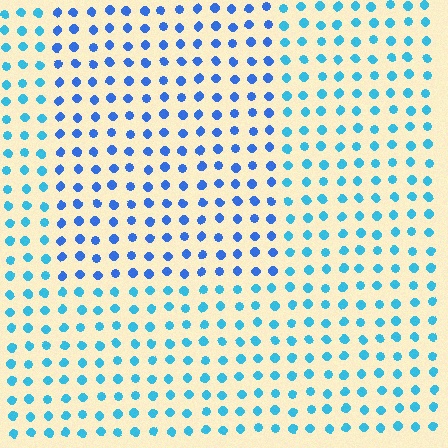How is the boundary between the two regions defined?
The boundary is defined purely by a slight shift in hue (about 28 degrees). Spacing, size, and orientation are identical on both sides.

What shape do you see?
I see a rectangle.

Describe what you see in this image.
The image is filled with small cyan elements in a uniform arrangement. A rectangle-shaped region is visible where the elements are tinted to a slightly different hue, forming a subtle color boundary.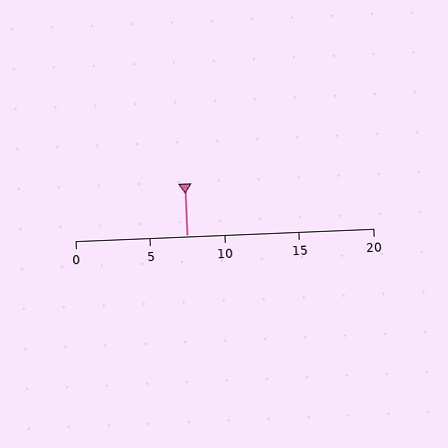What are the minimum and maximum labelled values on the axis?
The axis runs from 0 to 20.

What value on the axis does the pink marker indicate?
The marker indicates approximately 7.5.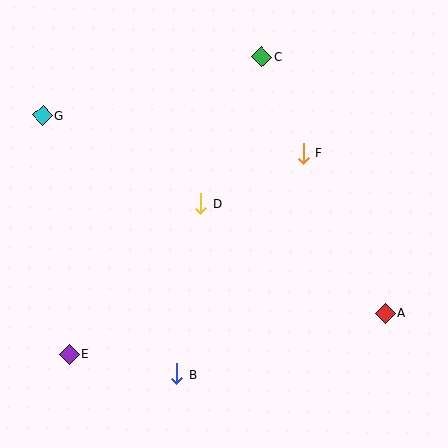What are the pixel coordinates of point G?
Point G is at (42, 115).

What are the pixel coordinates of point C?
Point C is at (262, 57).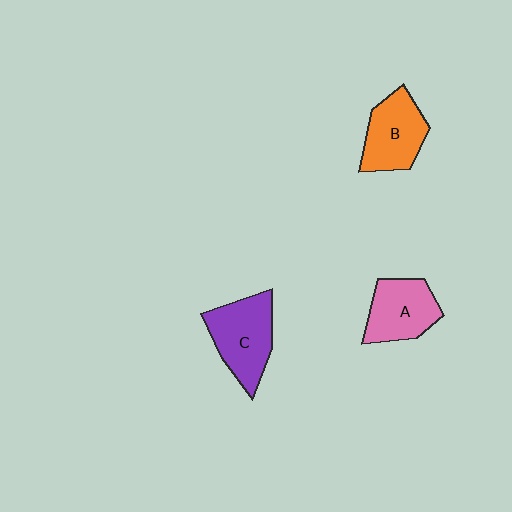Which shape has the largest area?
Shape C (purple).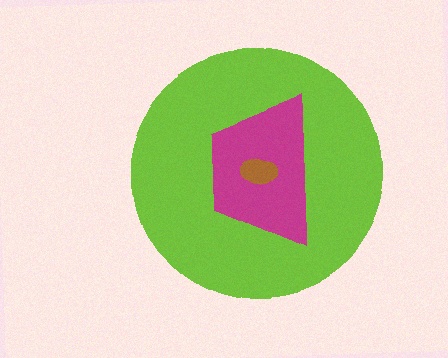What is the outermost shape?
The lime circle.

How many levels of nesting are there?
3.